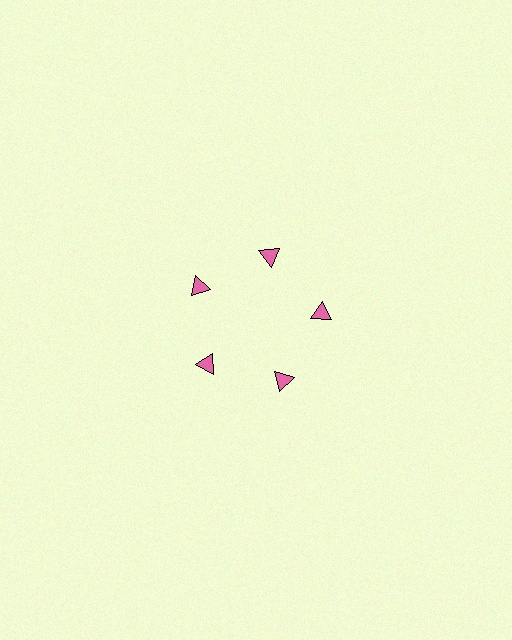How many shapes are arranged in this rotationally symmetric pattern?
There are 5 shapes, arranged in 5 groups of 1.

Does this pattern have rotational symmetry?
Yes, this pattern has 5-fold rotational symmetry. It looks the same after rotating 72 degrees around the center.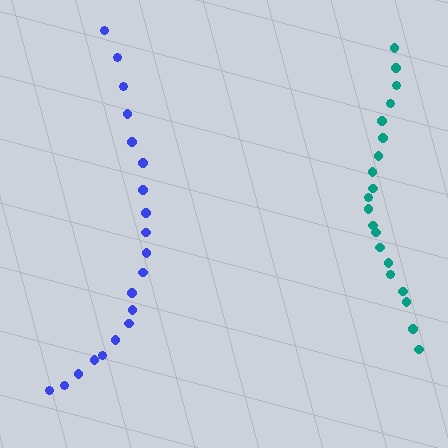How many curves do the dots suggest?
There are 2 distinct paths.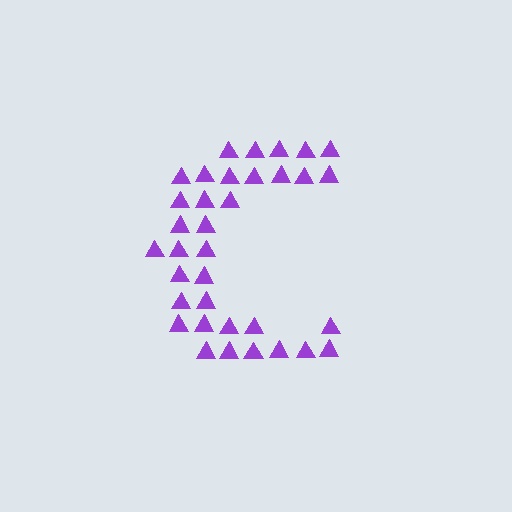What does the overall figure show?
The overall figure shows the letter C.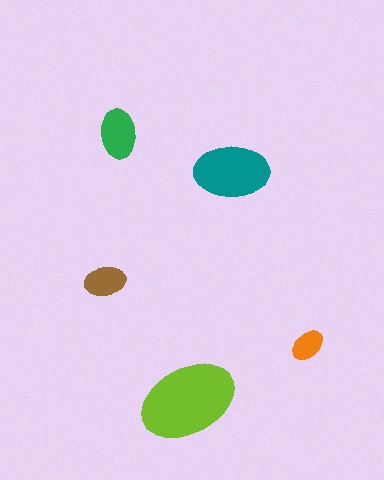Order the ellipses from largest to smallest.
the lime one, the teal one, the green one, the brown one, the orange one.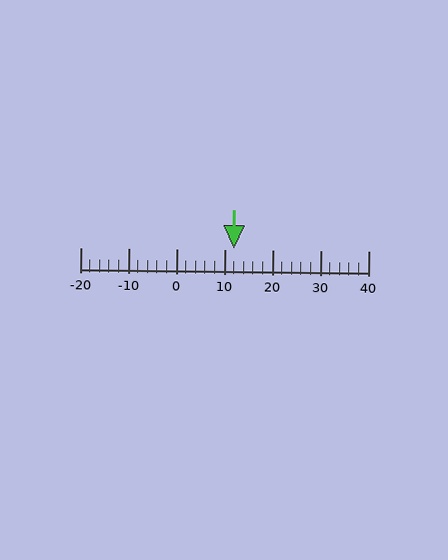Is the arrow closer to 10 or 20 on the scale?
The arrow is closer to 10.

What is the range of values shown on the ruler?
The ruler shows values from -20 to 40.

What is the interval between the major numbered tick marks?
The major tick marks are spaced 10 units apart.